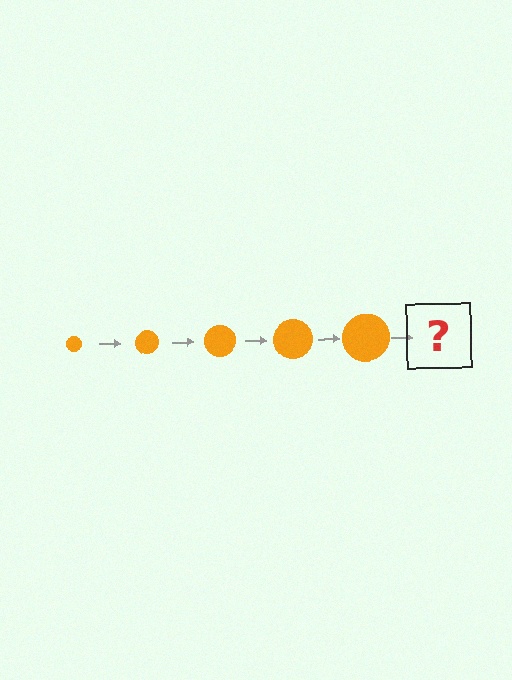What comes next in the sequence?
The next element should be an orange circle, larger than the previous one.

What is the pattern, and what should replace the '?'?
The pattern is that the circle gets progressively larger each step. The '?' should be an orange circle, larger than the previous one.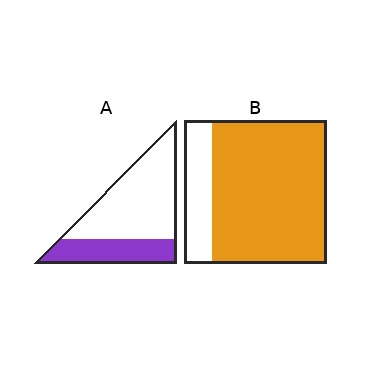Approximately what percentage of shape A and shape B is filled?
A is approximately 30% and B is approximately 80%.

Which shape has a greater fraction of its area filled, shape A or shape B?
Shape B.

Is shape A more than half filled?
No.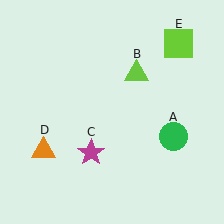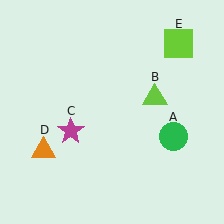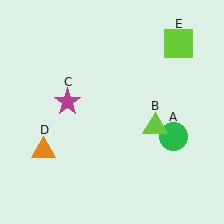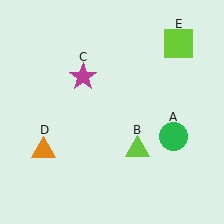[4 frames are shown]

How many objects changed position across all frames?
2 objects changed position: lime triangle (object B), magenta star (object C).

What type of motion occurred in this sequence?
The lime triangle (object B), magenta star (object C) rotated clockwise around the center of the scene.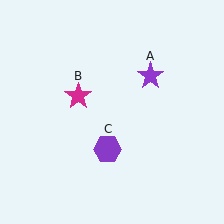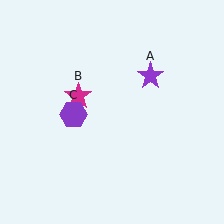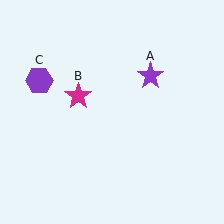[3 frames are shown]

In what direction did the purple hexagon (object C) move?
The purple hexagon (object C) moved up and to the left.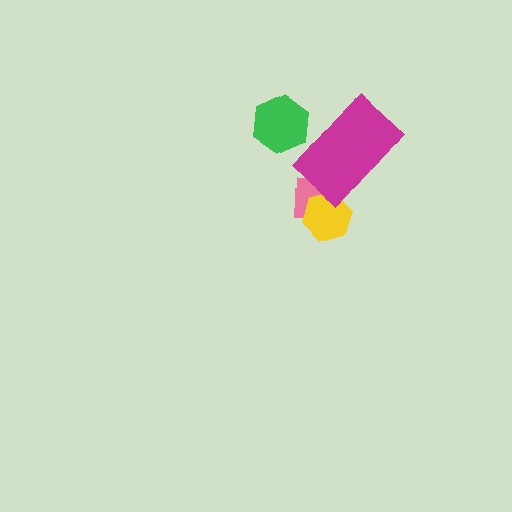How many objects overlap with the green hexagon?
0 objects overlap with the green hexagon.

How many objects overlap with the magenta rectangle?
1 object overlaps with the magenta rectangle.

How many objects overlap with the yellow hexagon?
1 object overlaps with the yellow hexagon.